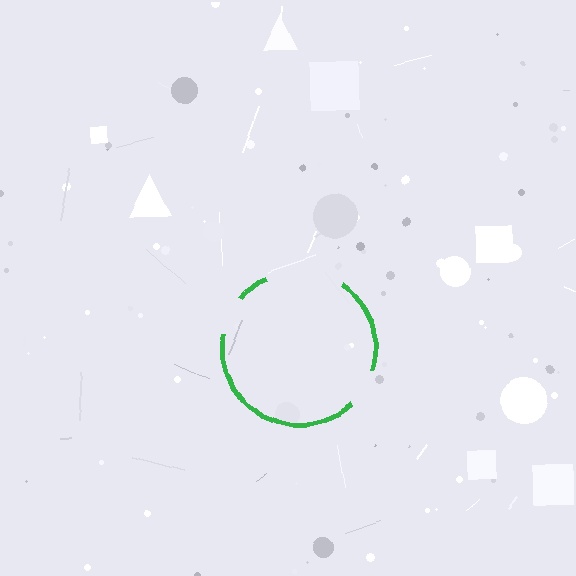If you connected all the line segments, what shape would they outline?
They would outline a circle.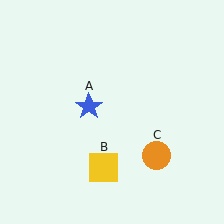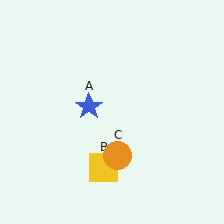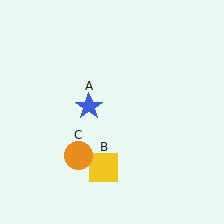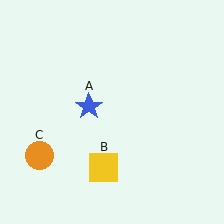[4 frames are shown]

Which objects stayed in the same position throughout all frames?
Blue star (object A) and yellow square (object B) remained stationary.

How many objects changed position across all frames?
1 object changed position: orange circle (object C).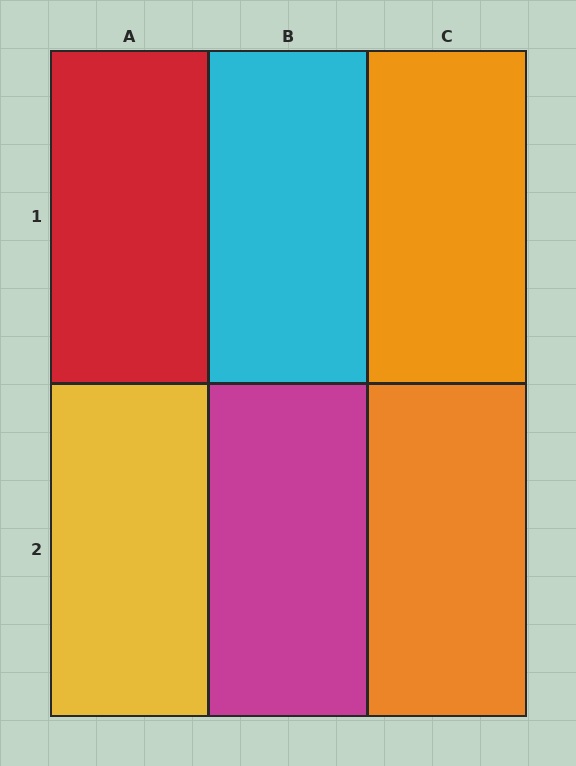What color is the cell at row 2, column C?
Orange.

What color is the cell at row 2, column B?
Magenta.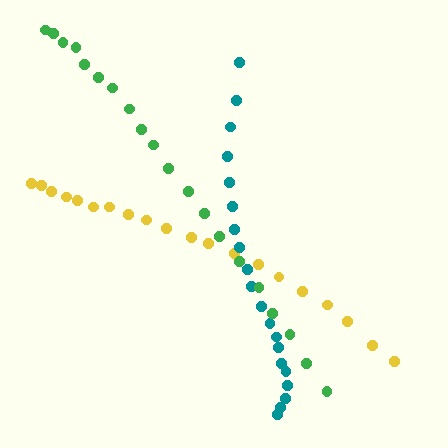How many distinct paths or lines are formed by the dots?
There are 3 distinct paths.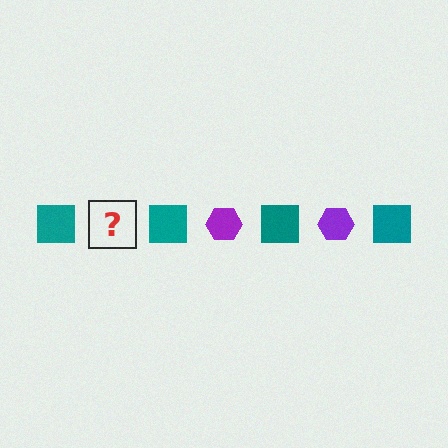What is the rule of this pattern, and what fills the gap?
The rule is that the pattern alternates between teal square and purple hexagon. The gap should be filled with a purple hexagon.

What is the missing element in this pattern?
The missing element is a purple hexagon.